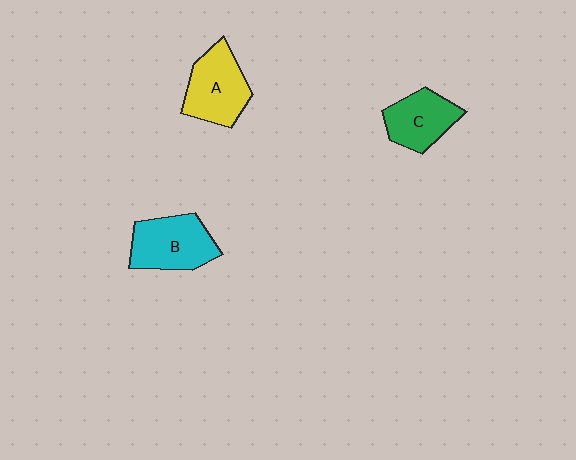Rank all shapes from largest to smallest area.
From largest to smallest: B (cyan), A (yellow), C (green).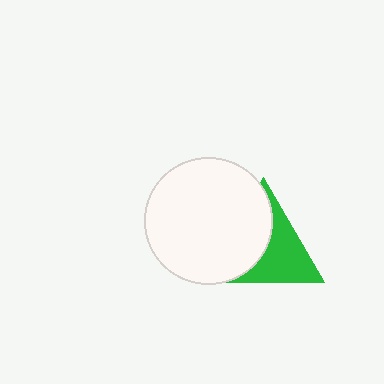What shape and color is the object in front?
The object in front is a white circle.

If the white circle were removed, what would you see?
You would see the complete green triangle.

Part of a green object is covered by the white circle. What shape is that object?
It is a triangle.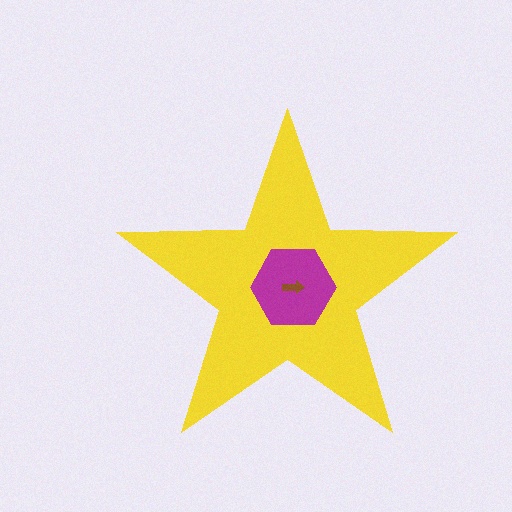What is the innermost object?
The brown arrow.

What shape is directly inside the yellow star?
The magenta hexagon.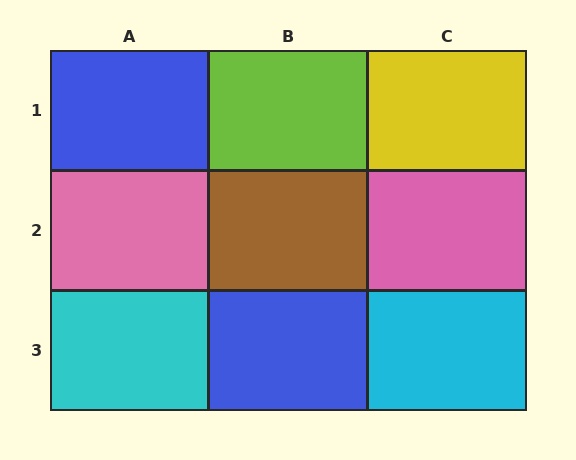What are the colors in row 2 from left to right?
Pink, brown, pink.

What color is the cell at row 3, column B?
Blue.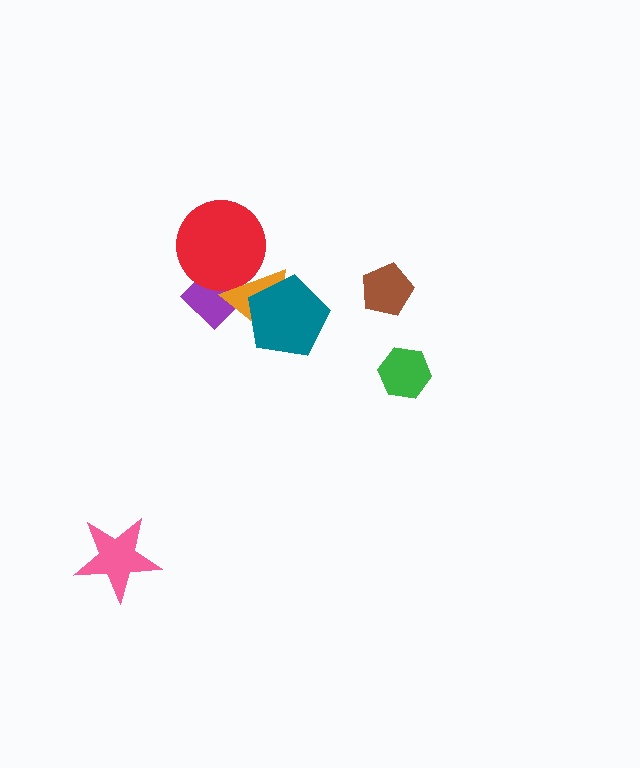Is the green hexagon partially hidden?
No, no other shape covers it.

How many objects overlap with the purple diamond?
2 objects overlap with the purple diamond.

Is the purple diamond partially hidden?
Yes, it is partially covered by another shape.